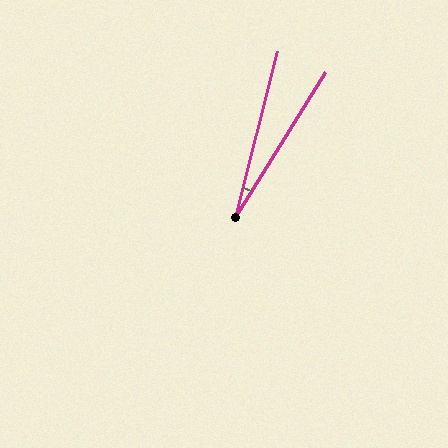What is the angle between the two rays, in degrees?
Approximately 18 degrees.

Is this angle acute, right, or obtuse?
It is acute.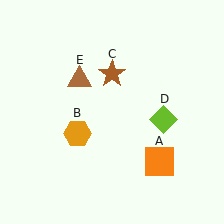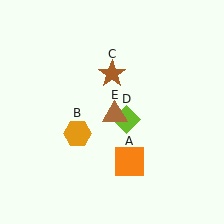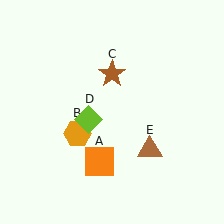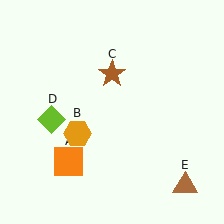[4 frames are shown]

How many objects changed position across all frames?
3 objects changed position: orange square (object A), lime diamond (object D), brown triangle (object E).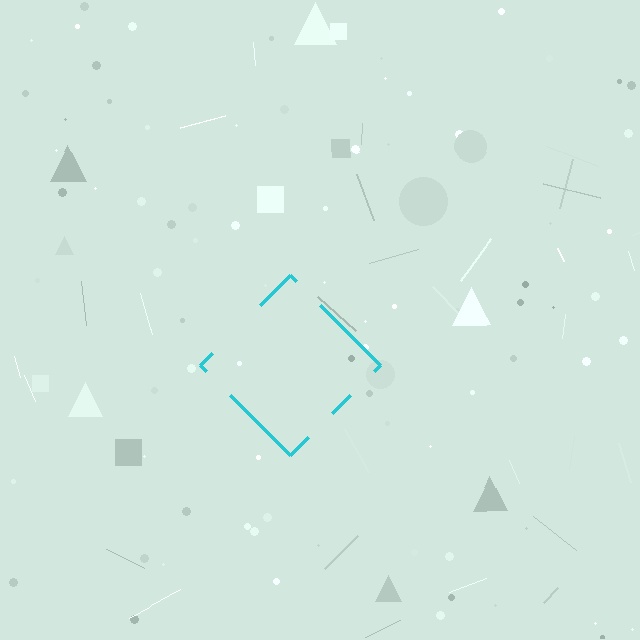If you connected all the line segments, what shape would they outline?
They would outline a diamond.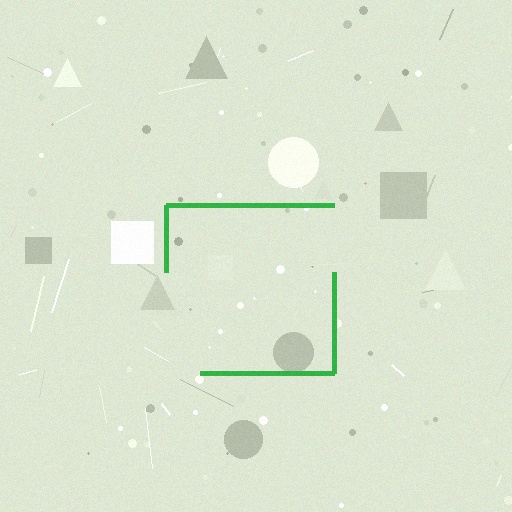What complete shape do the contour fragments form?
The contour fragments form a square.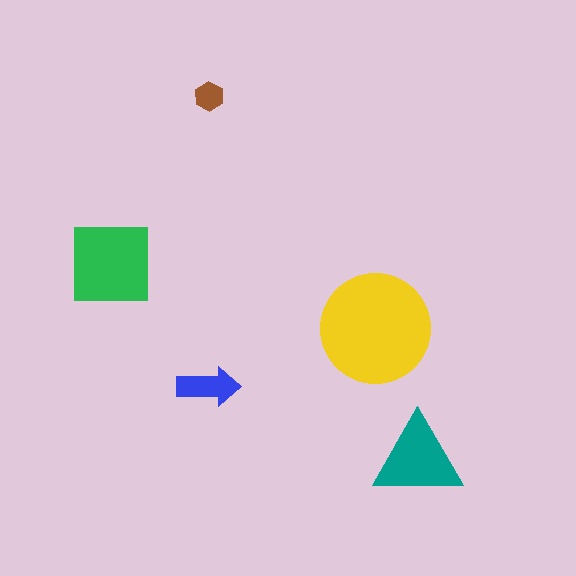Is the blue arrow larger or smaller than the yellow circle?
Smaller.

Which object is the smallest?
The brown hexagon.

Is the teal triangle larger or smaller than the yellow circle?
Smaller.